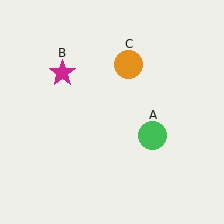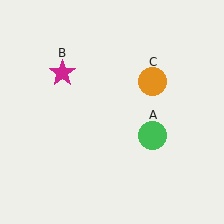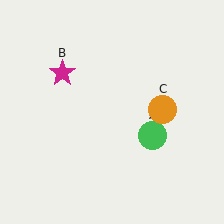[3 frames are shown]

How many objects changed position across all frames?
1 object changed position: orange circle (object C).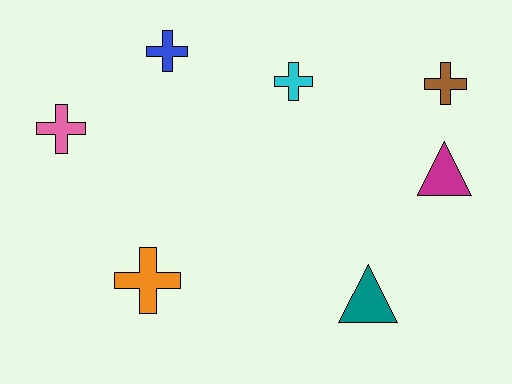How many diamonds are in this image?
There are no diamonds.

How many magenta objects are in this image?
There is 1 magenta object.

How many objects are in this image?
There are 7 objects.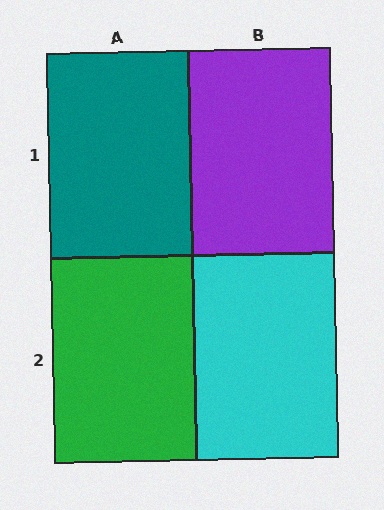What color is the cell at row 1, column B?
Purple.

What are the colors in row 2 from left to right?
Green, cyan.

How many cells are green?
1 cell is green.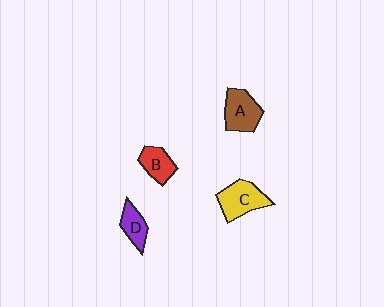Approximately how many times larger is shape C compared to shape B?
Approximately 1.4 times.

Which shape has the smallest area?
Shape D (purple).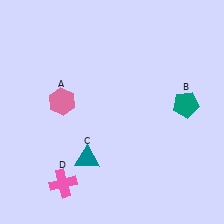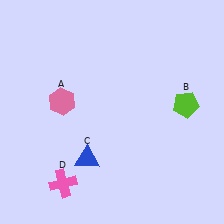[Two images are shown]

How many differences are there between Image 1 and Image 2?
There are 2 differences between the two images.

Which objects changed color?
B changed from teal to lime. C changed from teal to blue.